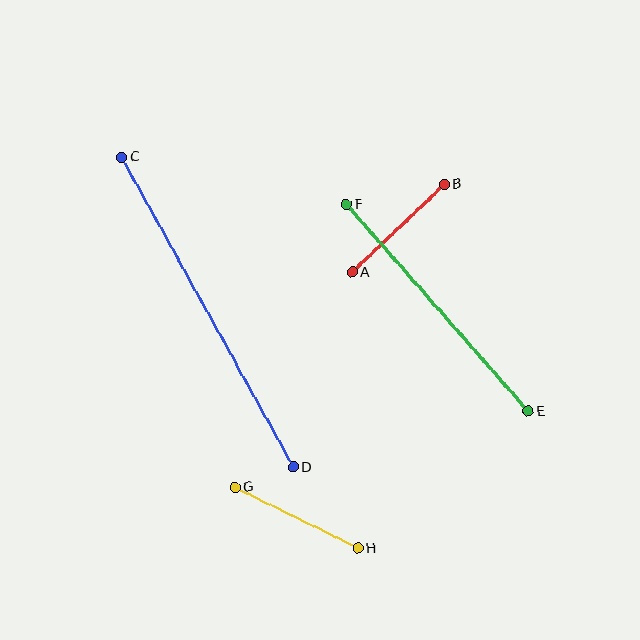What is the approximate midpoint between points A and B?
The midpoint is at approximately (398, 228) pixels.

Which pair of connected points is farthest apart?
Points C and D are farthest apart.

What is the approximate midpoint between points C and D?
The midpoint is at approximately (207, 312) pixels.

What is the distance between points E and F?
The distance is approximately 275 pixels.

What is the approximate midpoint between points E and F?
The midpoint is at approximately (437, 308) pixels.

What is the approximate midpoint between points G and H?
The midpoint is at approximately (296, 518) pixels.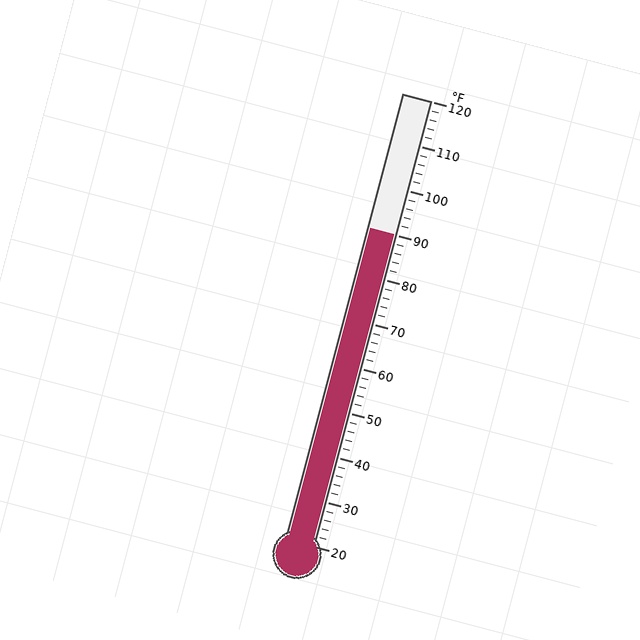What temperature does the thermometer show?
The thermometer shows approximately 90°F.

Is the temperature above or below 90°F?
The temperature is at 90°F.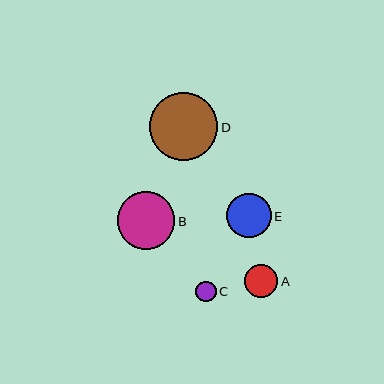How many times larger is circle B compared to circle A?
Circle B is approximately 1.7 times the size of circle A.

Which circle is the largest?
Circle D is the largest with a size of approximately 68 pixels.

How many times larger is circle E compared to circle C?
Circle E is approximately 2.2 times the size of circle C.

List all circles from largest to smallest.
From largest to smallest: D, B, E, A, C.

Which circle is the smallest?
Circle C is the smallest with a size of approximately 21 pixels.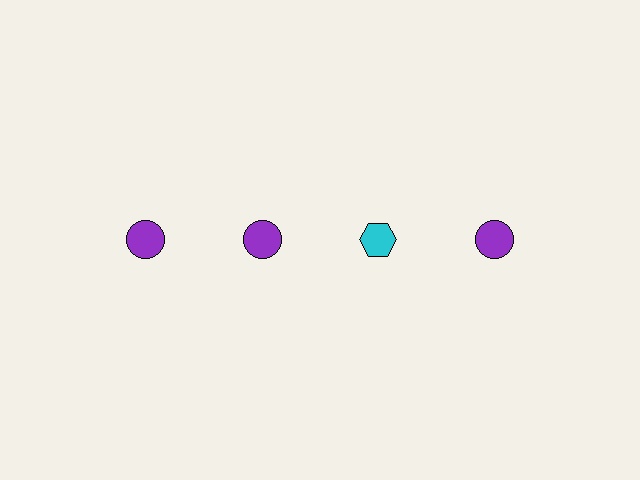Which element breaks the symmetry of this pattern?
The cyan hexagon in the top row, center column breaks the symmetry. All other shapes are purple circles.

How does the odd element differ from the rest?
It differs in both color (cyan instead of purple) and shape (hexagon instead of circle).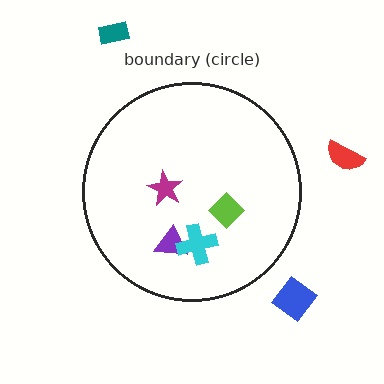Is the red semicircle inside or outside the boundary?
Outside.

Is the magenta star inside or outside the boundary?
Inside.